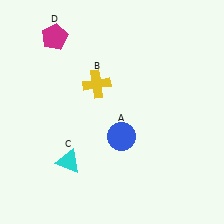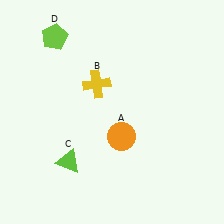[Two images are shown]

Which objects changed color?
A changed from blue to orange. C changed from cyan to lime. D changed from magenta to lime.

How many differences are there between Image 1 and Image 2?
There are 3 differences between the two images.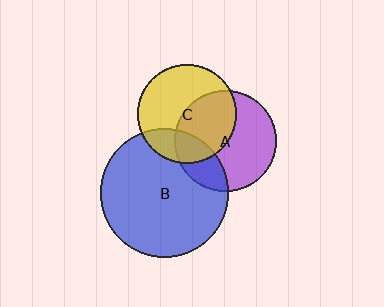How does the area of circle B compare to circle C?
Approximately 1.7 times.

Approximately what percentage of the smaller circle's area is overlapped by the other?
Approximately 20%.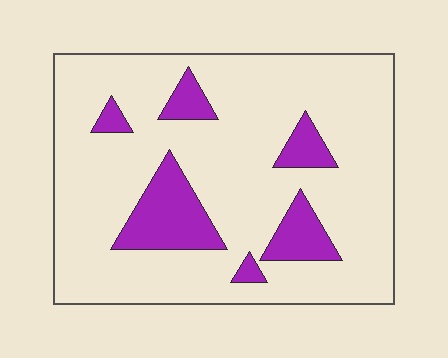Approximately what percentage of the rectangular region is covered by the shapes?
Approximately 15%.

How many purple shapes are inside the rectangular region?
6.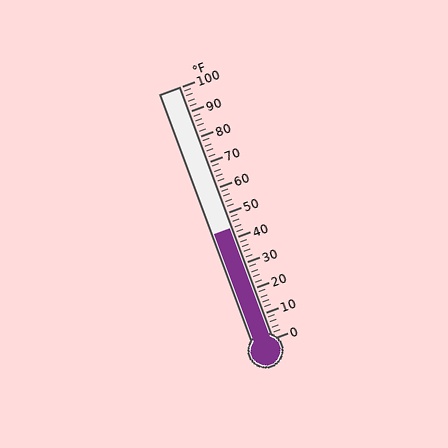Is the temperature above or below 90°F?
The temperature is below 90°F.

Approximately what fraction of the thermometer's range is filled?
The thermometer is filled to approximately 45% of its range.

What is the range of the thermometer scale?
The thermometer scale ranges from 0°F to 100°F.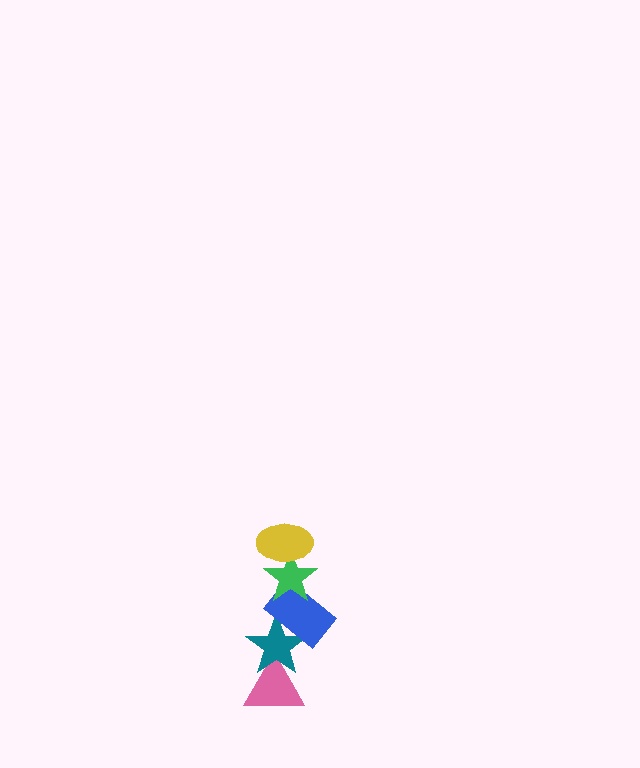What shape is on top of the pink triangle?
The teal star is on top of the pink triangle.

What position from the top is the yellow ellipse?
The yellow ellipse is 1st from the top.